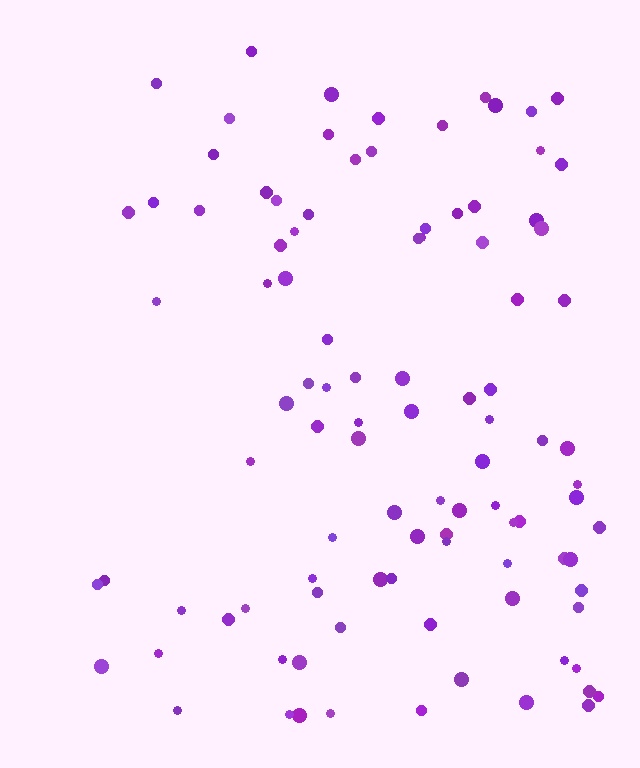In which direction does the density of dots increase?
From left to right, with the right side densest.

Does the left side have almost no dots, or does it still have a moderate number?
Still a moderate number, just noticeably fewer than the right.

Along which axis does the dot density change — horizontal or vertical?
Horizontal.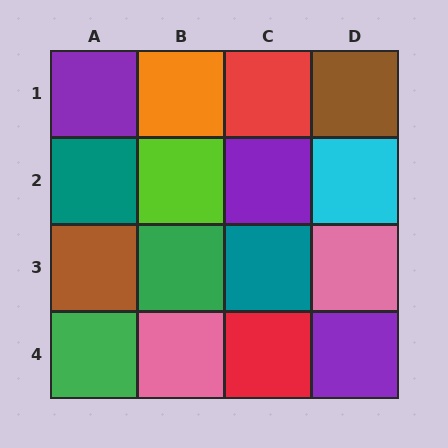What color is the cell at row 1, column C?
Red.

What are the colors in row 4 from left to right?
Green, pink, red, purple.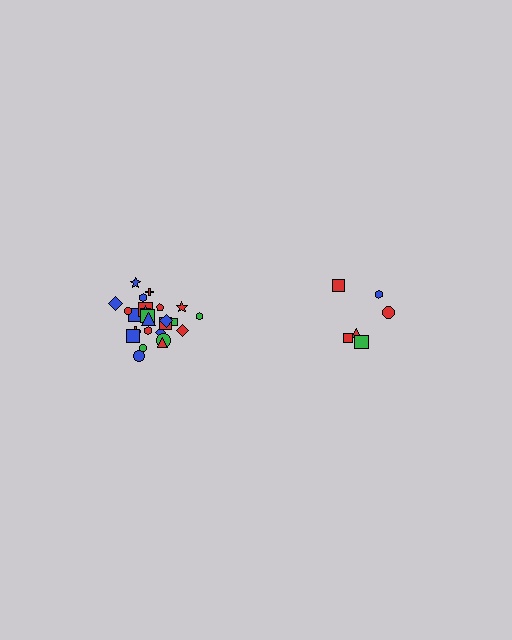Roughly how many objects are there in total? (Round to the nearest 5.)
Roughly 30 objects in total.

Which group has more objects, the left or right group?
The left group.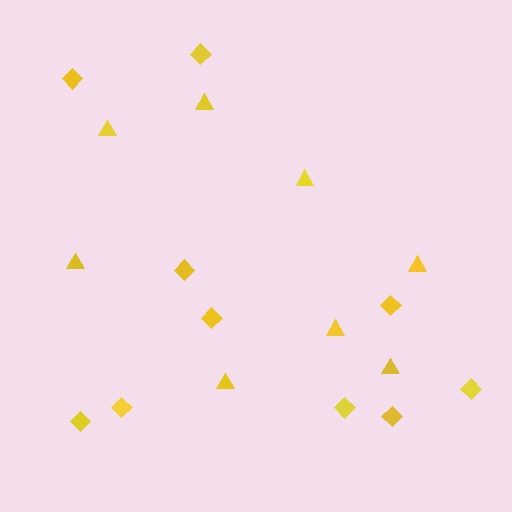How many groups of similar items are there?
There are 2 groups: one group of diamonds (10) and one group of triangles (8).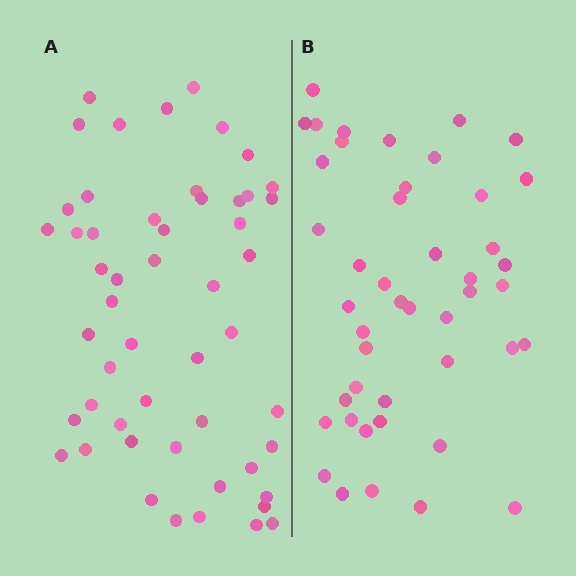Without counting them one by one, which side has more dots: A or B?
Region A (the left region) has more dots.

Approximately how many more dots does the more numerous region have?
Region A has roughly 8 or so more dots than region B.